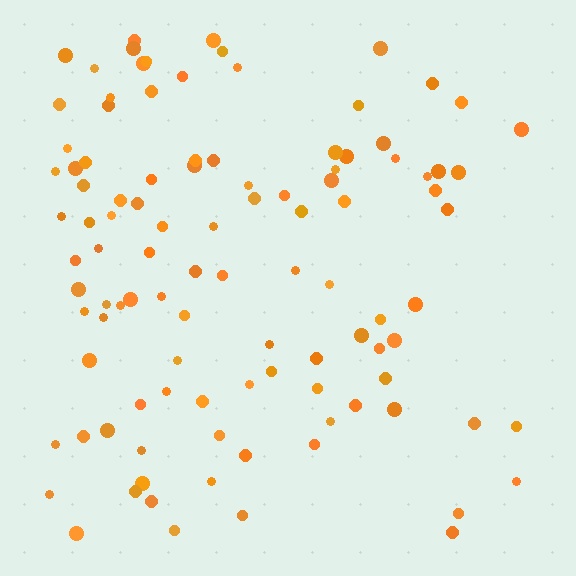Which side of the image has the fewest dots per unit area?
The right.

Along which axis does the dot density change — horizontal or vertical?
Horizontal.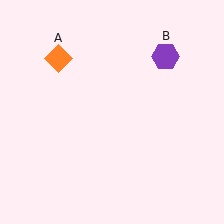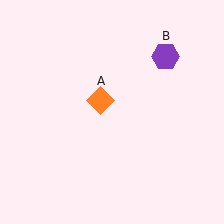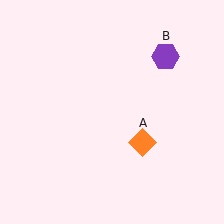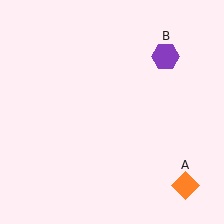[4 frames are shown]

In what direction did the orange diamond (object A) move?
The orange diamond (object A) moved down and to the right.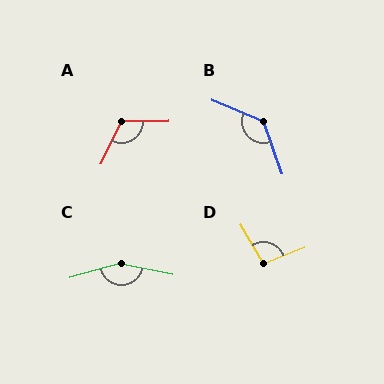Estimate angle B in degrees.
Approximately 133 degrees.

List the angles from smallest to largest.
D (98°), A (116°), B (133°), C (152°).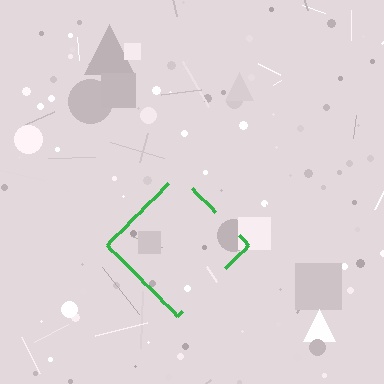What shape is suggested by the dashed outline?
The dashed outline suggests a diamond.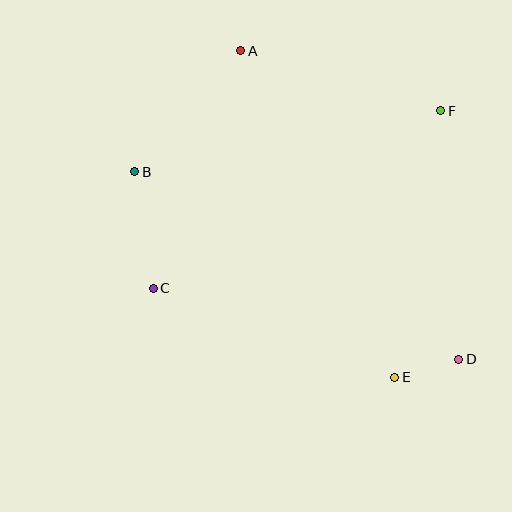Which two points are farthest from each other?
Points A and D are farthest from each other.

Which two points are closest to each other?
Points D and E are closest to each other.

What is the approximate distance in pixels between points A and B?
The distance between A and B is approximately 161 pixels.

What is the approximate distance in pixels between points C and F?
The distance between C and F is approximately 337 pixels.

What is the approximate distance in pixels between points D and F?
The distance between D and F is approximately 249 pixels.